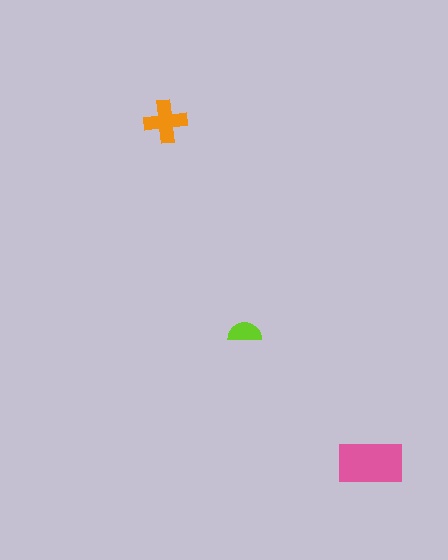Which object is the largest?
The pink rectangle.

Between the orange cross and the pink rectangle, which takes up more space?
The pink rectangle.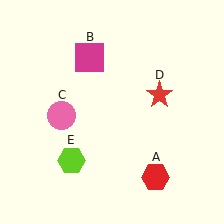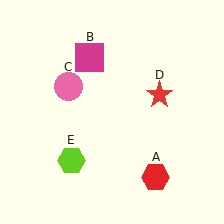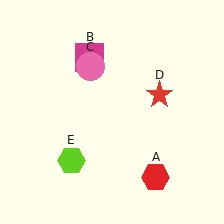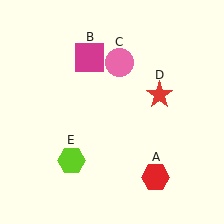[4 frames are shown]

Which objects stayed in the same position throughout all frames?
Red hexagon (object A) and magenta square (object B) and red star (object D) and lime hexagon (object E) remained stationary.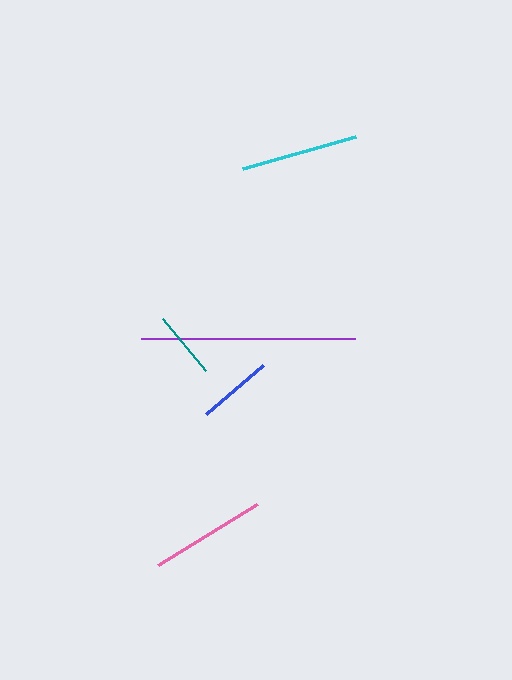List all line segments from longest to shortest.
From longest to shortest: purple, cyan, pink, blue, teal.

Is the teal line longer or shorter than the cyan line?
The cyan line is longer than the teal line.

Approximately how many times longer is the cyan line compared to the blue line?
The cyan line is approximately 1.6 times the length of the blue line.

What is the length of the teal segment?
The teal segment is approximately 68 pixels long.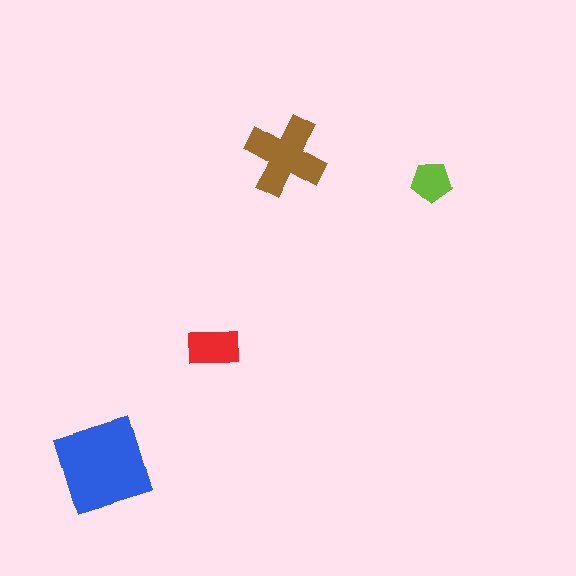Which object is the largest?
The blue square.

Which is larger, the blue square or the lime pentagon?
The blue square.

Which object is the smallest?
The lime pentagon.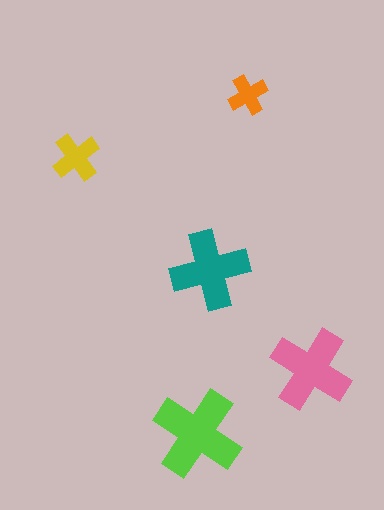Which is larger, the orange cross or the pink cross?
The pink one.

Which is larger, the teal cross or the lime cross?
The lime one.